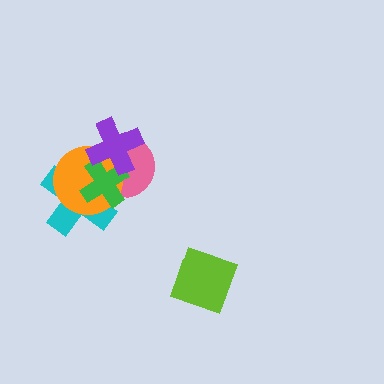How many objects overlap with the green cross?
4 objects overlap with the green cross.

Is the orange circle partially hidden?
Yes, it is partially covered by another shape.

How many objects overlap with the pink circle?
4 objects overlap with the pink circle.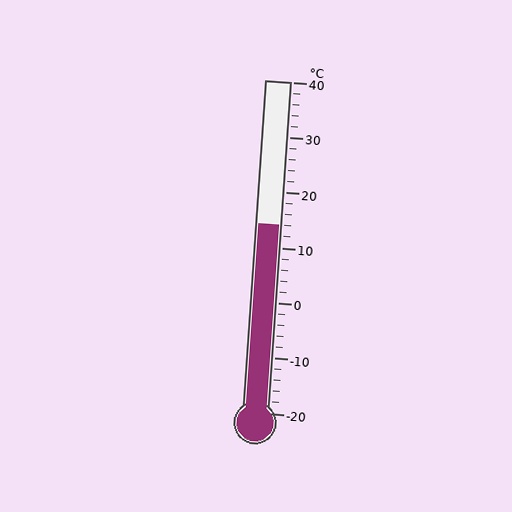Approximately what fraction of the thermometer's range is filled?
The thermometer is filled to approximately 55% of its range.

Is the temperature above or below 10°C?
The temperature is above 10°C.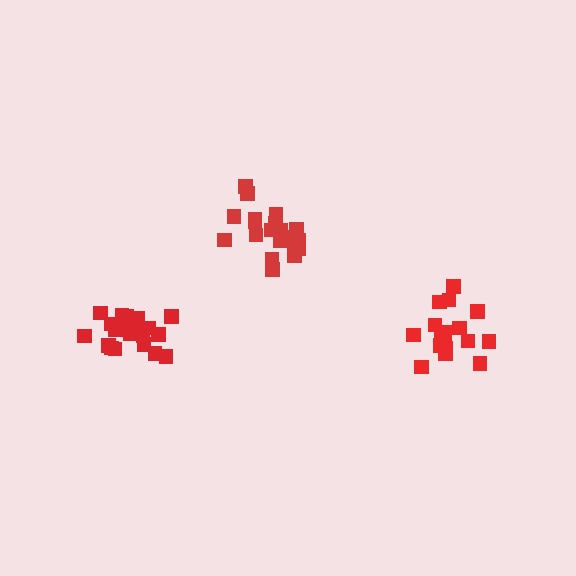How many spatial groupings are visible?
There are 3 spatial groupings.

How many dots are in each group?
Group 1: 20 dots, Group 2: 17 dots, Group 3: 20 dots (57 total).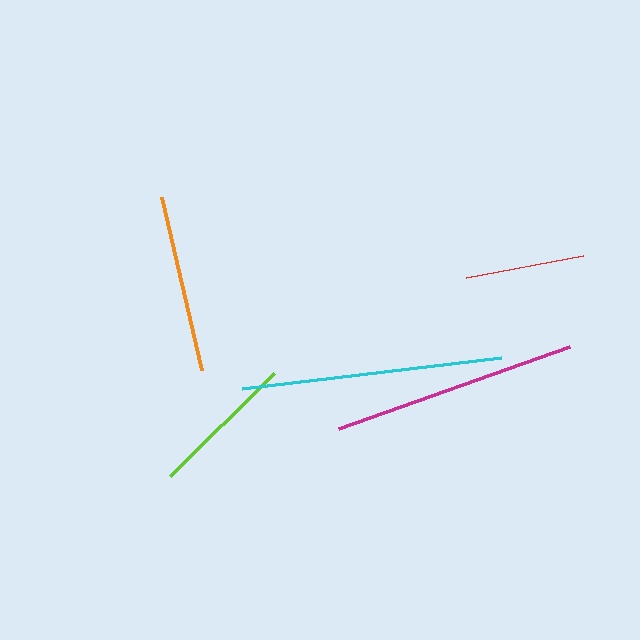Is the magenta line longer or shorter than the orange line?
The magenta line is longer than the orange line.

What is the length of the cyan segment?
The cyan segment is approximately 260 pixels long.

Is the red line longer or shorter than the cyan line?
The cyan line is longer than the red line.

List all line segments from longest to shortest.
From longest to shortest: cyan, magenta, orange, lime, red.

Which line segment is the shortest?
The red line is the shortest at approximately 119 pixels.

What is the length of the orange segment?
The orange segment is approximately 178 pixels long.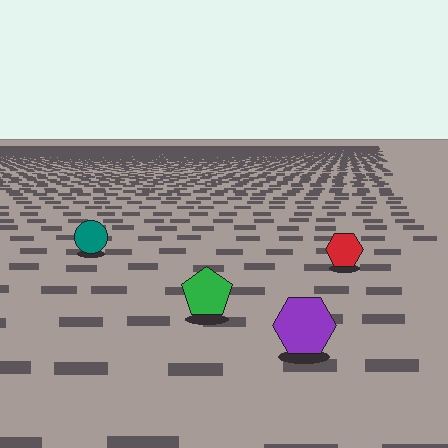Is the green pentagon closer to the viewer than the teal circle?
Yes. The green pentagon is closer — you can tell from the texture gradient: the ground texture is coarser near it.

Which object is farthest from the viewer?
The teal circle is farthest from the viewer. It appears smaller and the ground texture around it is denser.